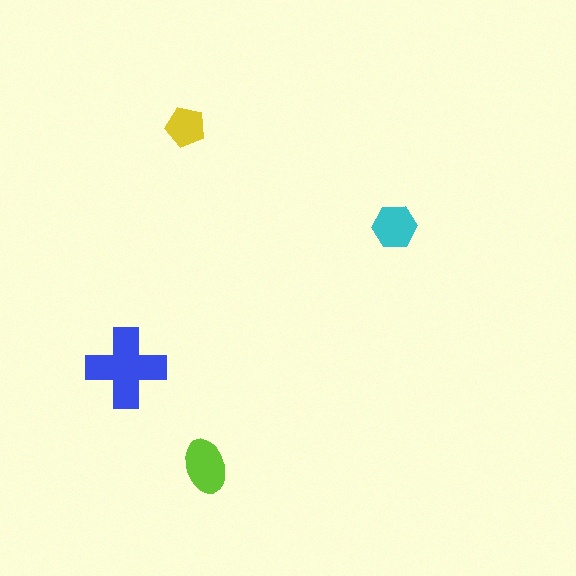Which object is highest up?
The yellow pentagon is topmost.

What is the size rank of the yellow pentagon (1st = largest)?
4th.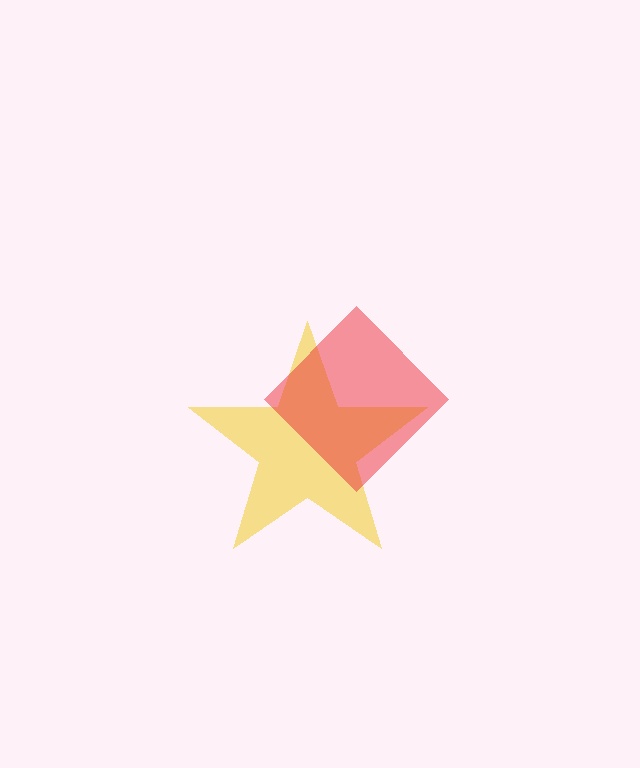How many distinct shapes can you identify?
There are 2 distinct shapes: a yellow star, a red diamond.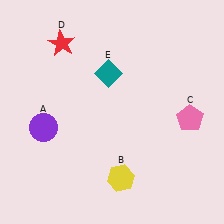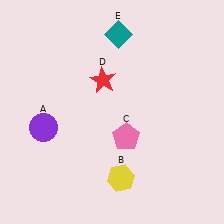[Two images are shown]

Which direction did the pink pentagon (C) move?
The pink pentagon (C) moved left.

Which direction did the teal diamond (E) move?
The teal diamond (E) moved up.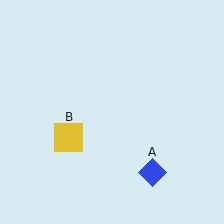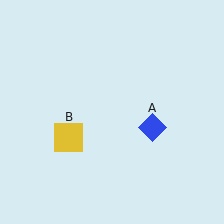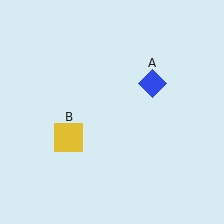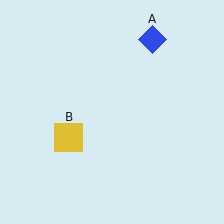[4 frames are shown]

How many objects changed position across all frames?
1 object changed position: blue diamond (object A).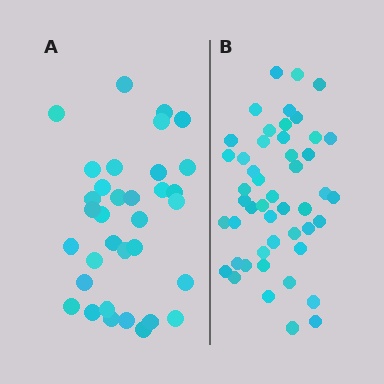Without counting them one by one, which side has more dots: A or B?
Region B (the right region) has more dots.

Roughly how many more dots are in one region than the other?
Region B has approximately 15 more dots than region A.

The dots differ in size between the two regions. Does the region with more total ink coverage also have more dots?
No. Region A has more total ink coverage because its dots are larger, but region B actually contains more individual dots. Total area can be misleading — the number of items is what matters here.